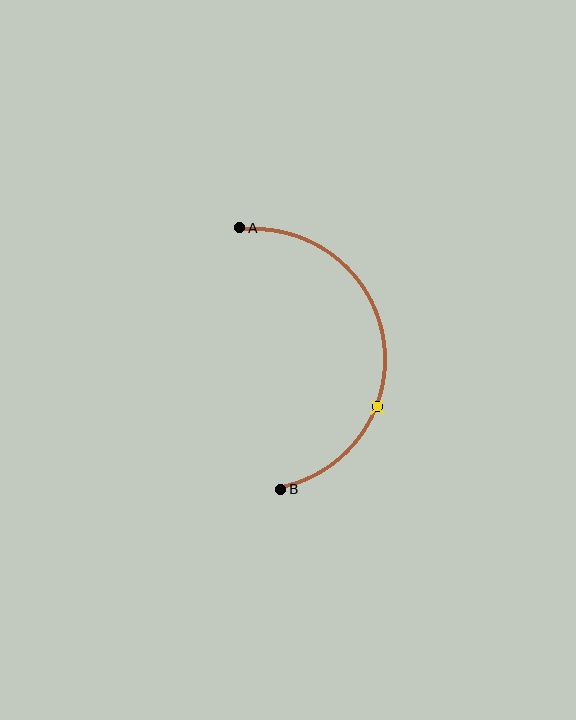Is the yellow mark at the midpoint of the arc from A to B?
No. The yellow mark lies on the arc but is closer to endpoint B. The arc midpoint would be at the point on the curve equidistant along the arc from both A and B.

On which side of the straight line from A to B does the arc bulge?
The arc bulges to the right of the straight line connecting A and B.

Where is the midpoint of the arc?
The arc midpoint is the point on the curve farthest from the straight line joining A and B. It sits to the right of that line.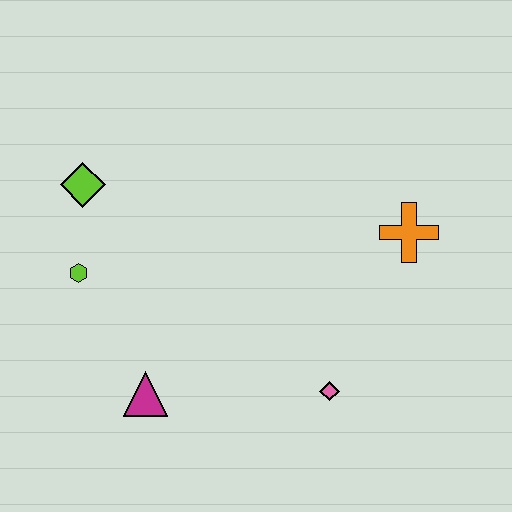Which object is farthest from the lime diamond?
The orange cross is farthest from the lime diamond.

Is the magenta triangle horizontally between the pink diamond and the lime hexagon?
Yes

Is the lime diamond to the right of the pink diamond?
No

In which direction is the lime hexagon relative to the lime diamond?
The lime hexagon is below the lime diamond.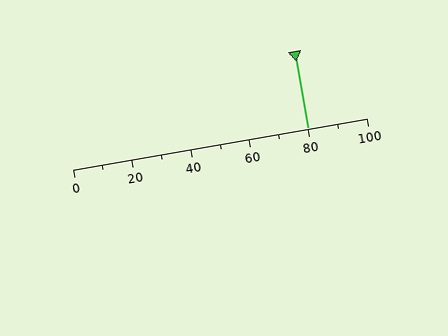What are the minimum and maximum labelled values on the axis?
The axis runs from 0 to 100.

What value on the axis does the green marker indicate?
The marker indicates approximately 80.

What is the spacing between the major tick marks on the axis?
The major ticks are spaced 20 apart.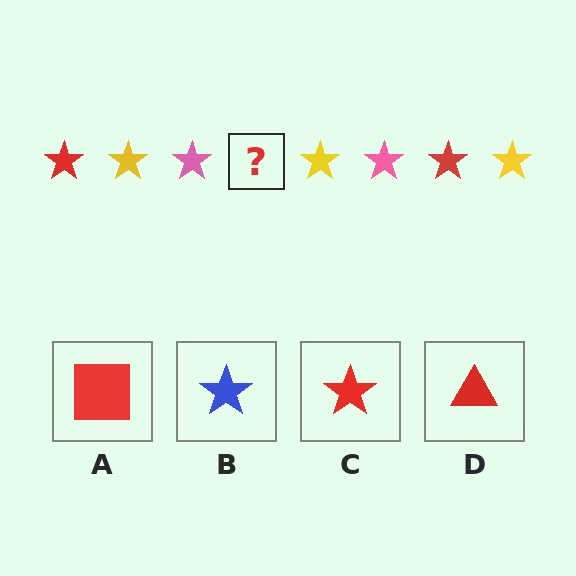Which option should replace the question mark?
Option C.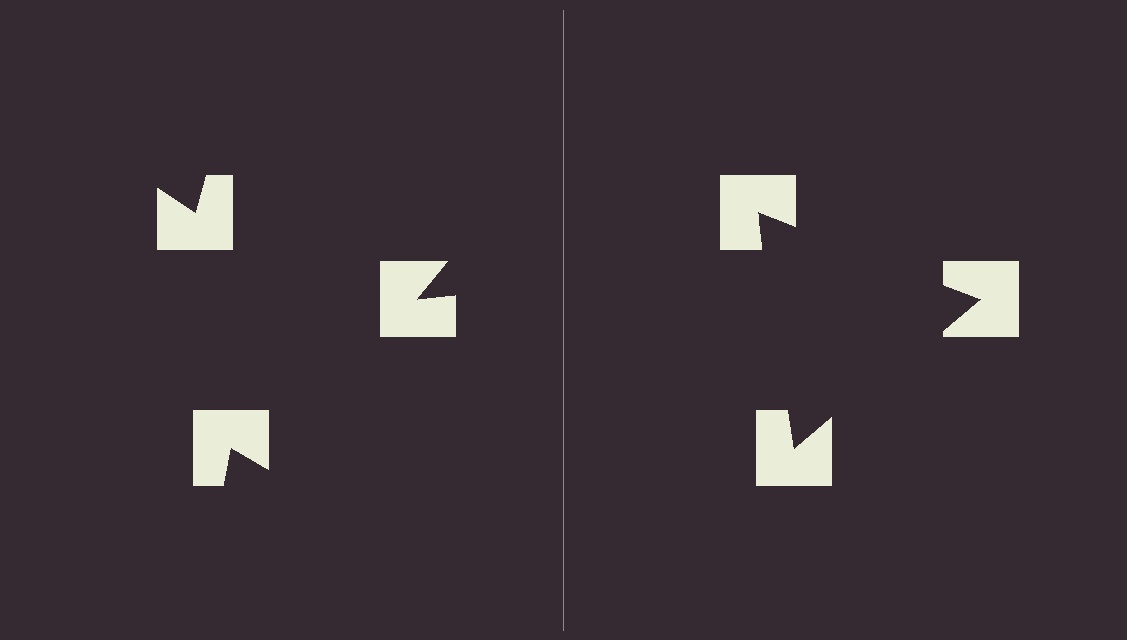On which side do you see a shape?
An illusory triangle appears on the right side. On the left side the wedge cuts are rotated, so no coherent shape forms.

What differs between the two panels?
The notched squares are positioned identically on both sides; only the wedge orientations differ. On the right they align to a triangle; on the left they are misaligned.